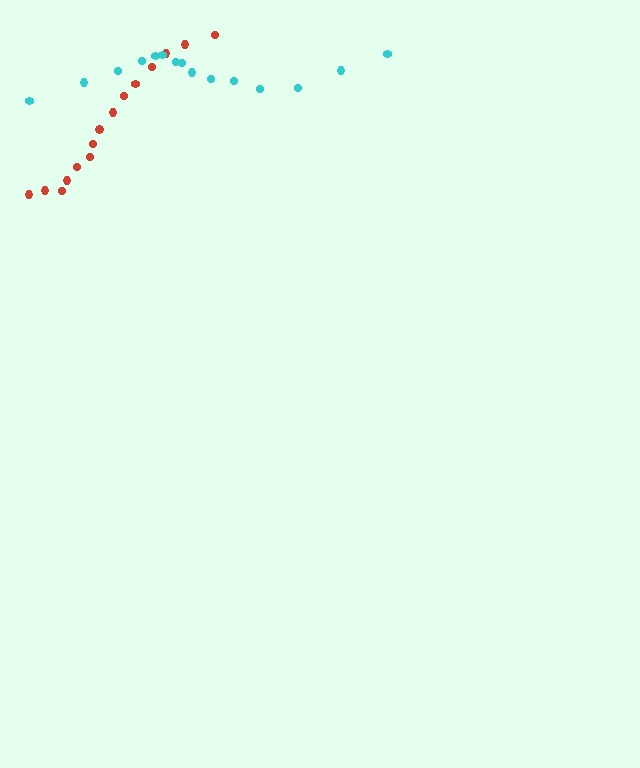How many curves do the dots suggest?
There are 2 distinct paths.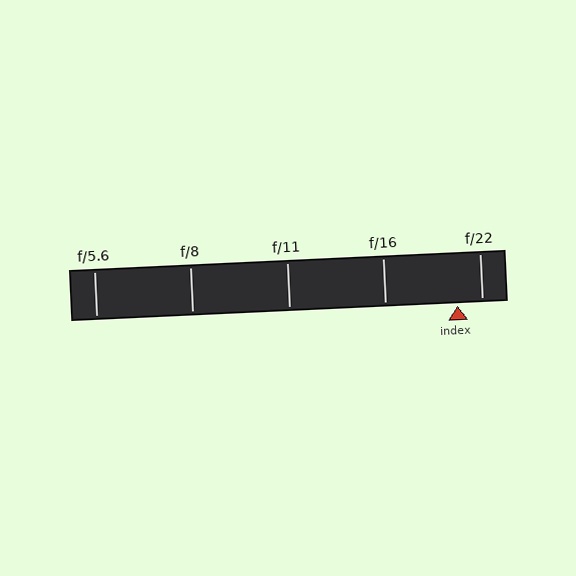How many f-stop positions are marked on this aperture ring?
There are 5 f-stop positions marked.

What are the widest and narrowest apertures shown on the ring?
The widest aperture shown is f/5.6 and the narrowest is f/22.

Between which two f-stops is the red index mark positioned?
The index mark is between f/16 and f/22.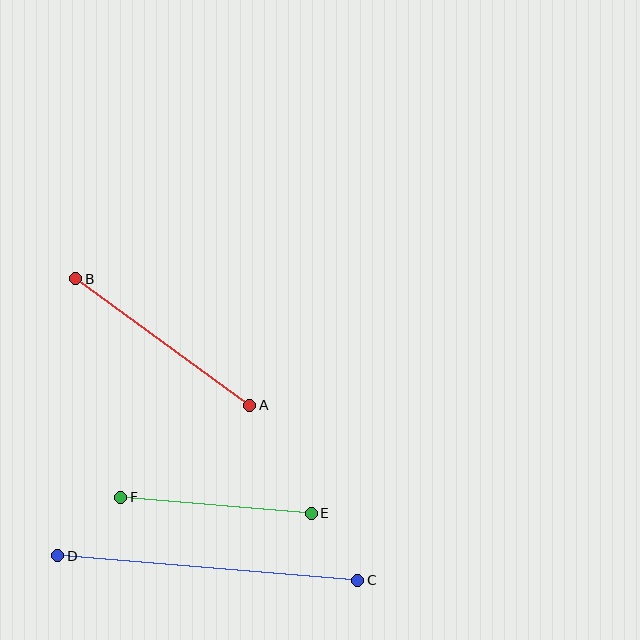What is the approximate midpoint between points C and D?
The midpoint is at approximately (208, 568) pixels.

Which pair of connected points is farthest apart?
Points C and D are farthest apart.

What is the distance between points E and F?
The distance is approximately 191 pixels.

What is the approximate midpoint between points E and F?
The midpoint is at approximately (216, 505) pixels.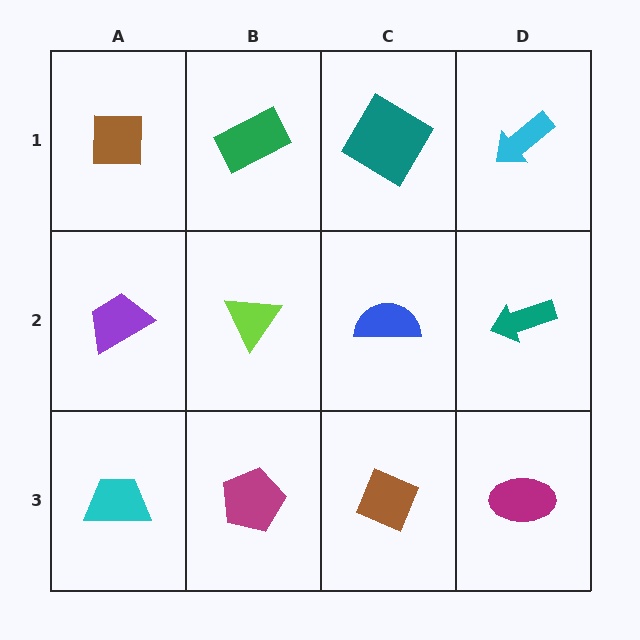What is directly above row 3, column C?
A blue semicircle.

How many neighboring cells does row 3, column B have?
3.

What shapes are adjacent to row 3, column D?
A teal arrow (row 2, column D), a brown diamond (row 3, column C).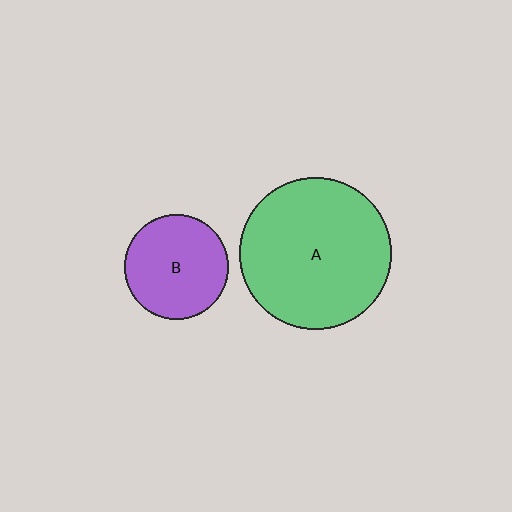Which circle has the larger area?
Circle A (green).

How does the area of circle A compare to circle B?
Approximately 2.1 times.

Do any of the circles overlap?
No, none of the circles overlap.